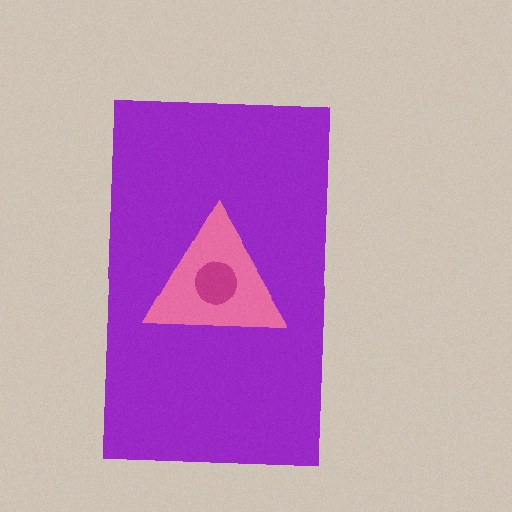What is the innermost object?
The magenta circle.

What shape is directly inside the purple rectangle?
The pink triangle.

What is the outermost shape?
The purple rectangle.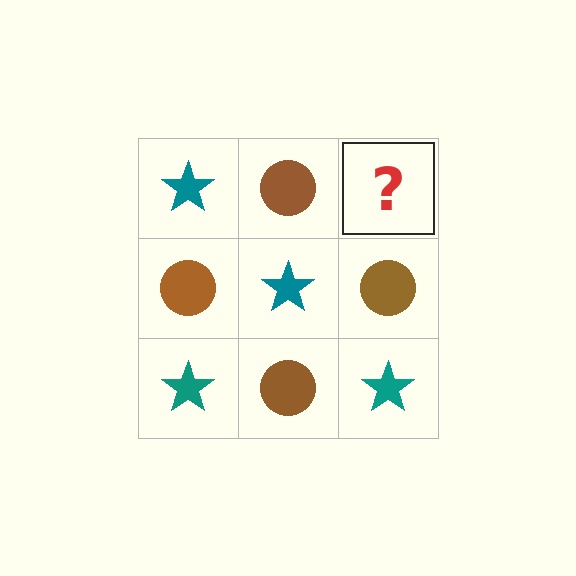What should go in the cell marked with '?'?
The missing cell should contain a teal star.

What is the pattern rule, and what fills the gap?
The rule is that it alternates teal star and brown circle in a checkerboard pattern. The gap should be filled with a teal star.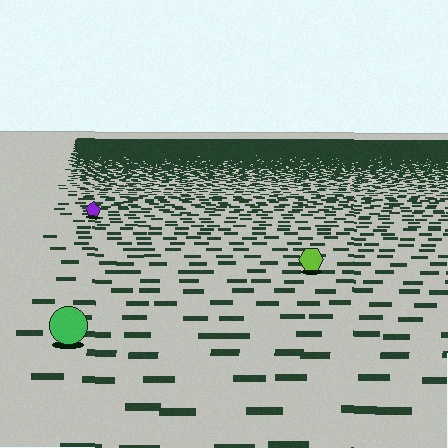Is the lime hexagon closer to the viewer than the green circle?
No. The green circle is closer — you can tell from the texture gradient: the ground texture is coarser near it.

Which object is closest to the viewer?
The green circle is closest. The texture marks near it are larger and more spread out.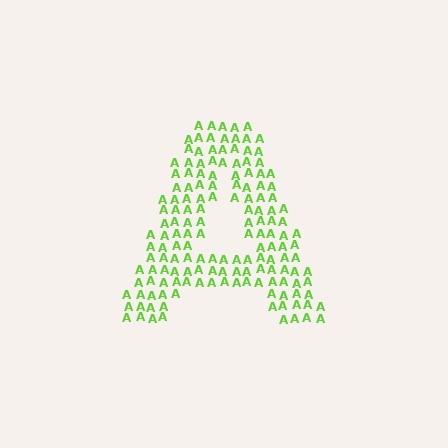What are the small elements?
The small elements are letter A's.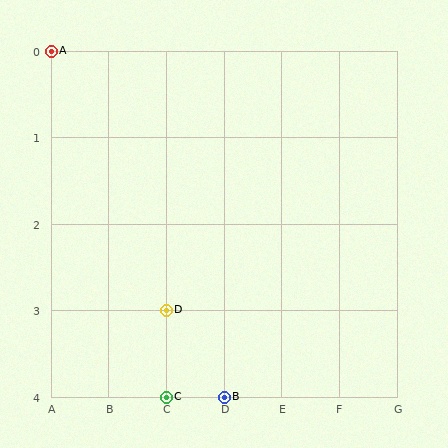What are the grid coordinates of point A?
Point A is at grid coordinates (A, 0).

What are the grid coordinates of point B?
Point B is at grid coordinates (D, 4).